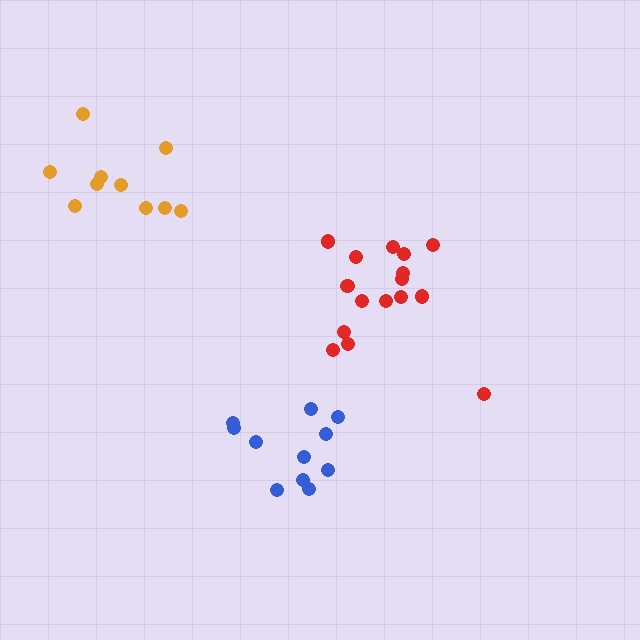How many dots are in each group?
Group 1: 10 dots, Group 2: 16 dots, Group 3: 11 dots (37 total).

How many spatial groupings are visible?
There are 3 spatial groupings.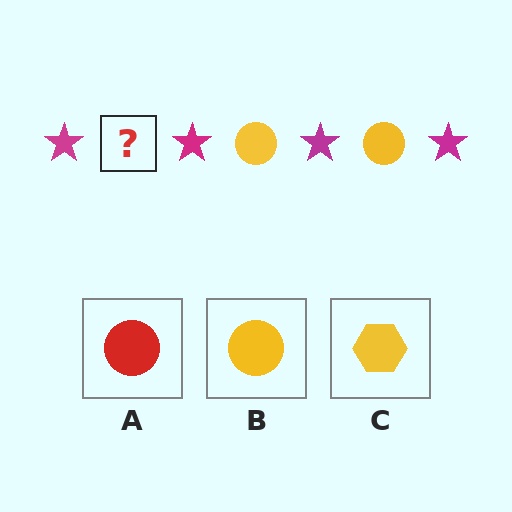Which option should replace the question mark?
Option B.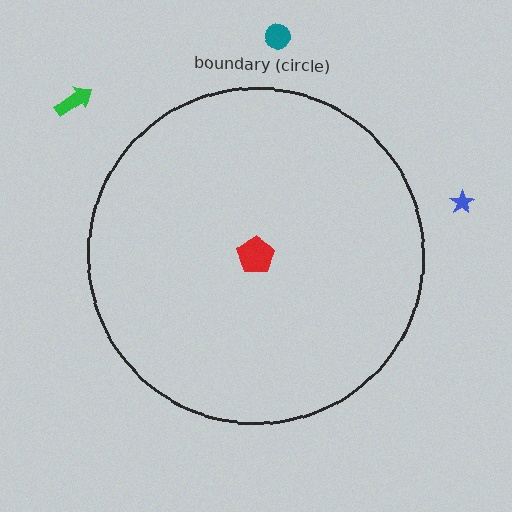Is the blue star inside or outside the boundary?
Outside.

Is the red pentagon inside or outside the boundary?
Inside.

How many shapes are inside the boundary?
1 inside, 3 outside.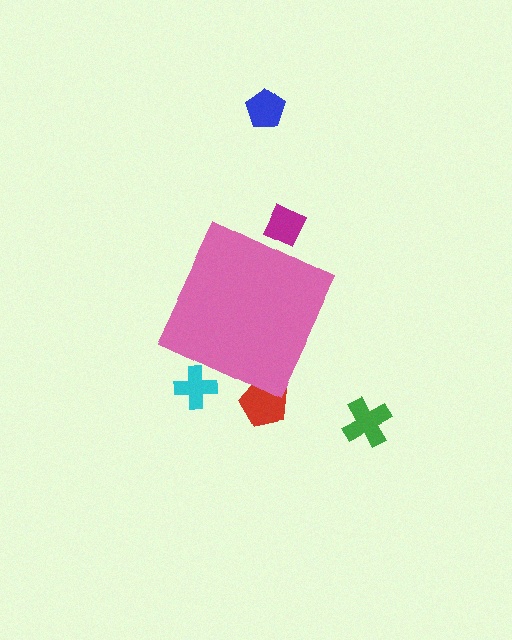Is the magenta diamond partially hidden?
Yes, the magenta diamond is partially hidden behind the pink diamond.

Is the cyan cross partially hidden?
Yes, the cyan cross is partially hidden behind the pink diamond.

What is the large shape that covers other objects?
A pink diamond.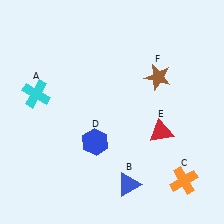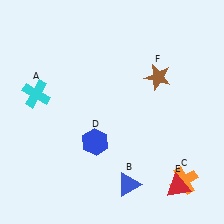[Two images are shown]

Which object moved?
The red triangle (E) moved down.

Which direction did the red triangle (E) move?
The red triangle (E) moved down.